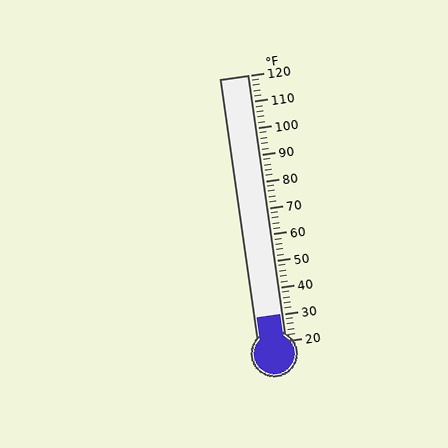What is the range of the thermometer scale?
The thermometer scale ranges from 20°F to 120°F.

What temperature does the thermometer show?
The thermometer shows approximately 30°F.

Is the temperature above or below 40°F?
The temperature is below 40°F.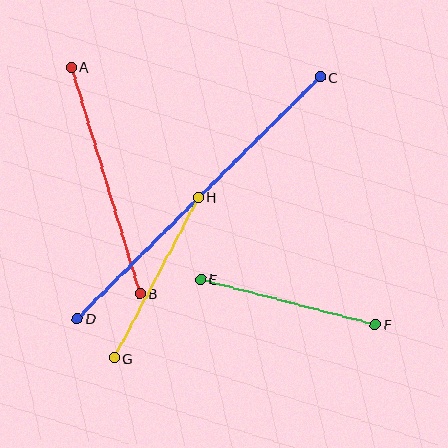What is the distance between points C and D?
The distance is approximately 343 pixels.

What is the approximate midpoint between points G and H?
The midpoint is at approximately (156, 277) pixels.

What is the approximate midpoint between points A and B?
The midpoint is at approximately (105, 180) pixels.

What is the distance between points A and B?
The distance is approximately 237 pixels.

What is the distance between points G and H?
The distance is approximately 182 pixels.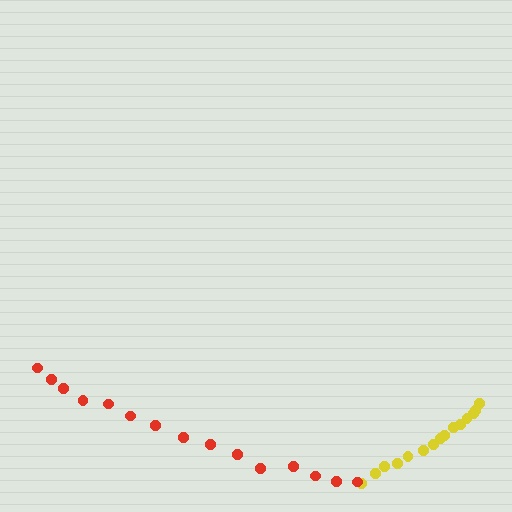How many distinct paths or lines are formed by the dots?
There are 2 distinct paths.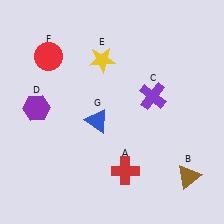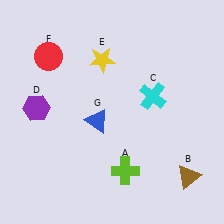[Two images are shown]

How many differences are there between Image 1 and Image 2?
There are 2 differences between the two images.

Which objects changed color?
A changed from red to lime. C changed from purple to cyan.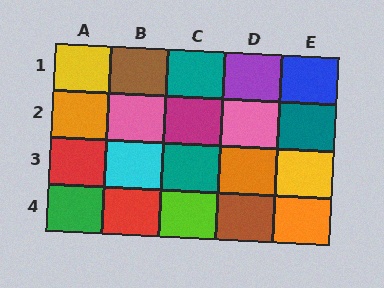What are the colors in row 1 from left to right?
Yellow, brown, teal, purple, blue.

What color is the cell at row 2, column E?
Teal.